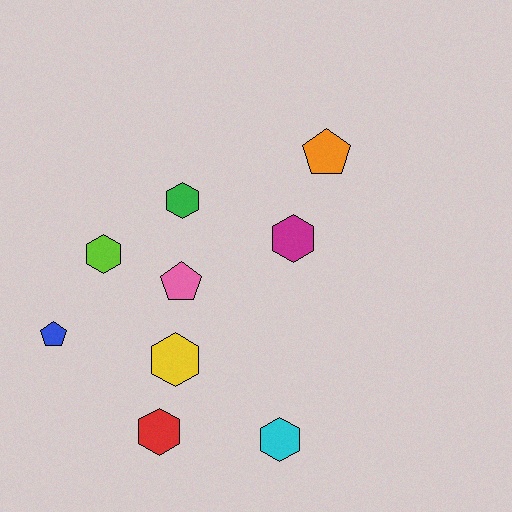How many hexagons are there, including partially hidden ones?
There are 6 hexagons.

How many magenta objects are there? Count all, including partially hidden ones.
There is 1 magenta object.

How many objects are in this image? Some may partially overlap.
There are 9 objects.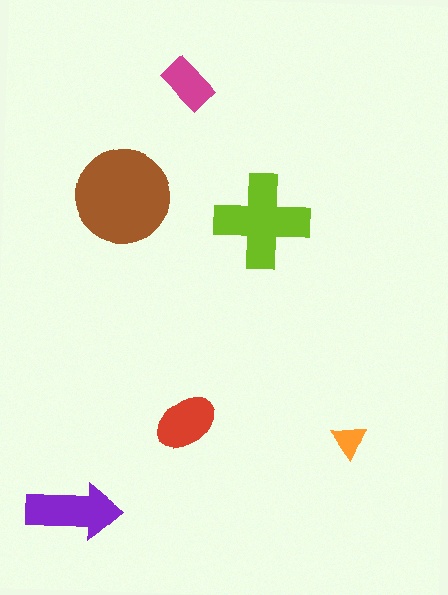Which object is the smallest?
The orange triangle.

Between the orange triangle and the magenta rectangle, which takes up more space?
The magenta rectangle.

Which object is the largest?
The brown circle.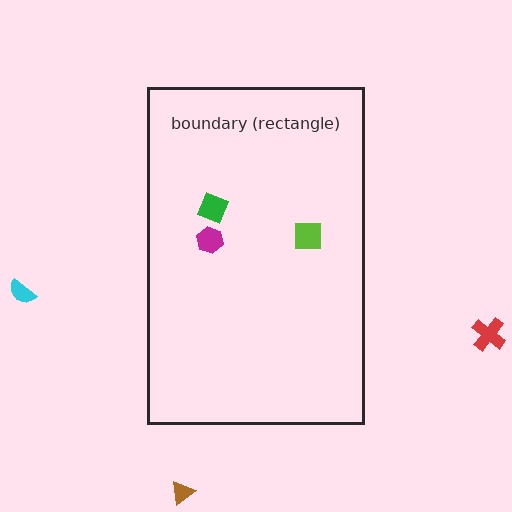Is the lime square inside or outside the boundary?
Inside.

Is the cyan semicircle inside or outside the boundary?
Outside.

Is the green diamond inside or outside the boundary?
Inside.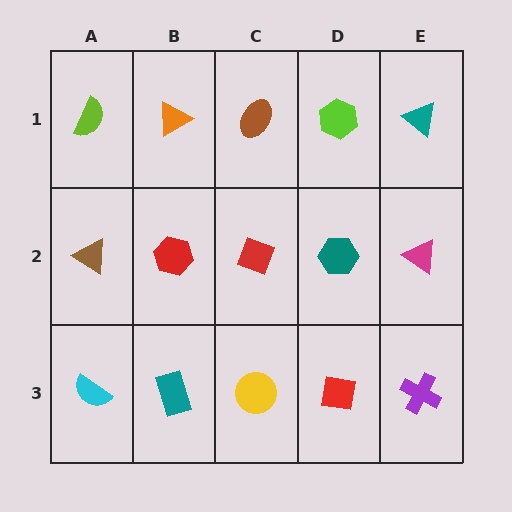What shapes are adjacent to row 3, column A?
A brown triangle (row 2, column A), a teal rectangle (row 3, column B).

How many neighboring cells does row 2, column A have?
3.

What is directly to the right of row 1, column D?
A teal triangle.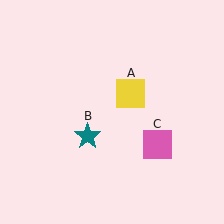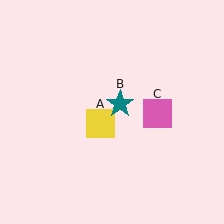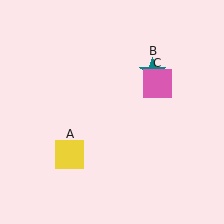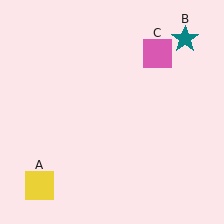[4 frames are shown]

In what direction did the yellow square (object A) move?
The yellow square (object A) moved down and to the left.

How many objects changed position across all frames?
3 objects changed position: yellow square (object A), teal star (object B), pink square (object C).